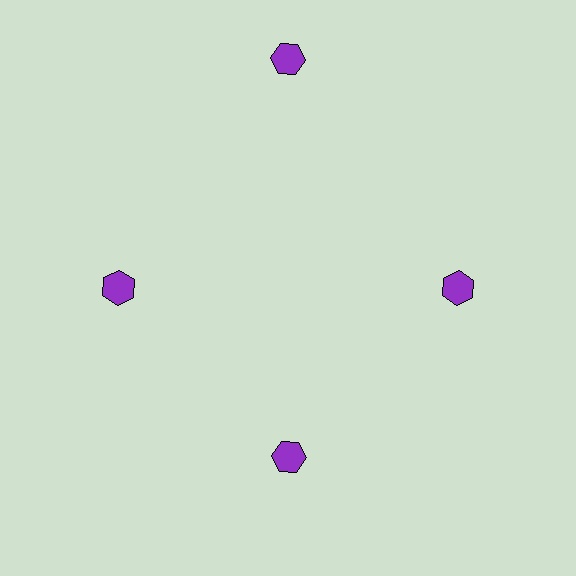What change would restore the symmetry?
The symmetry would be restored by moving it inward, back onto the ring so that all 4 hexagons sit at equal angles and equal distance from the center.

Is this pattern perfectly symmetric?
No. The 4 purple hexagons are arranged in a ring, but one element near the 12 o'clock position is pushed outward from the center, breaking the 4-fold rotational symmetry.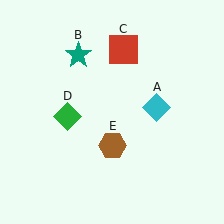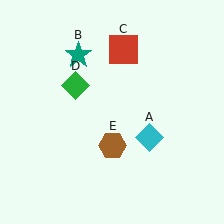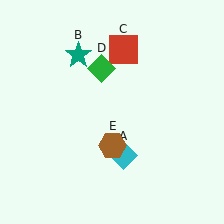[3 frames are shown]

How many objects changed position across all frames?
2 objects changed position: cyan diamond (object A), green diamond (object D).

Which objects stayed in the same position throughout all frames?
Teal star (object B) and red square (object C) and brown hexagon (object E) remained stationary.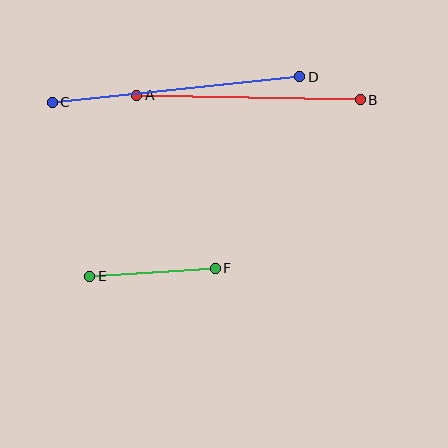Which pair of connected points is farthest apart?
Points C and D are farthest apart.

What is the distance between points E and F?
The distance is approximately 126 pixels.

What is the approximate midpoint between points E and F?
The midpoint is at approximately (153, 272) pixels.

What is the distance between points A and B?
The distance is approximately 224 pixels.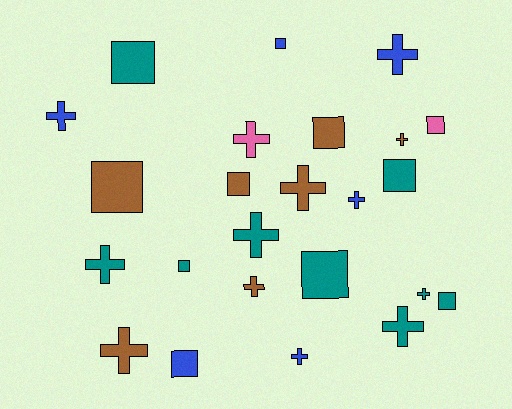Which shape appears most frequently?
Cross, with 13 objects.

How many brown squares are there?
There are 3 brown squares.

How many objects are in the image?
There are 24 objects.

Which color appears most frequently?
Teal, with 9 objects.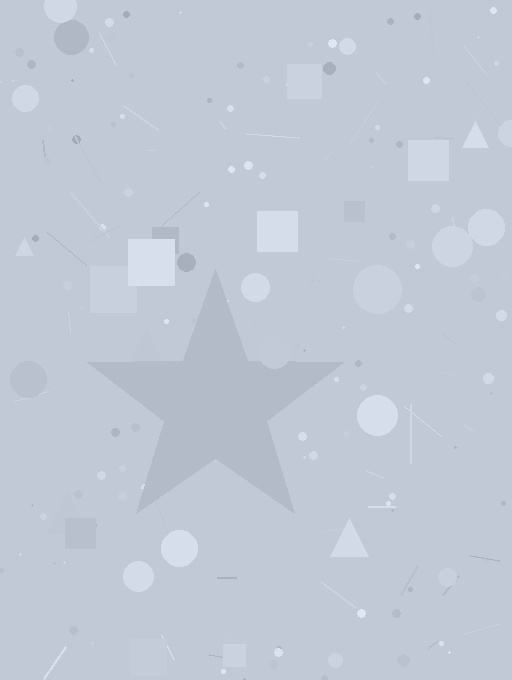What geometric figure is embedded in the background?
A star is embedded in the background.